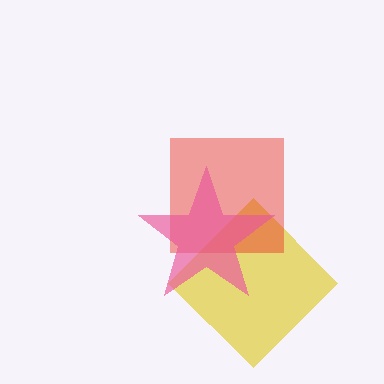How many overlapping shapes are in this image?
There are 3 overlapping shapes in the image.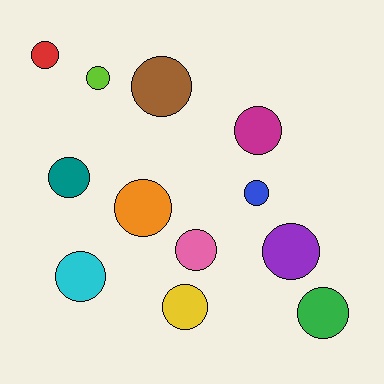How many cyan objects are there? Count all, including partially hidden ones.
There is 1 cyan object.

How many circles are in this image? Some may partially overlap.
There are 12 circles.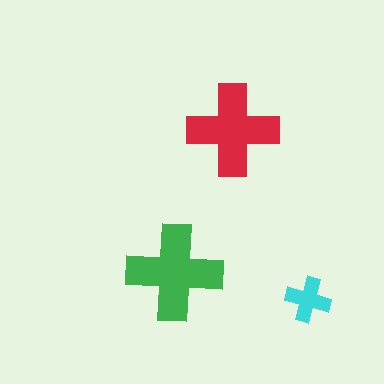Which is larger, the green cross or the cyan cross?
The green one.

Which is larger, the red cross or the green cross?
The green one.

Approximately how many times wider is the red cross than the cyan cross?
About 2 times wider.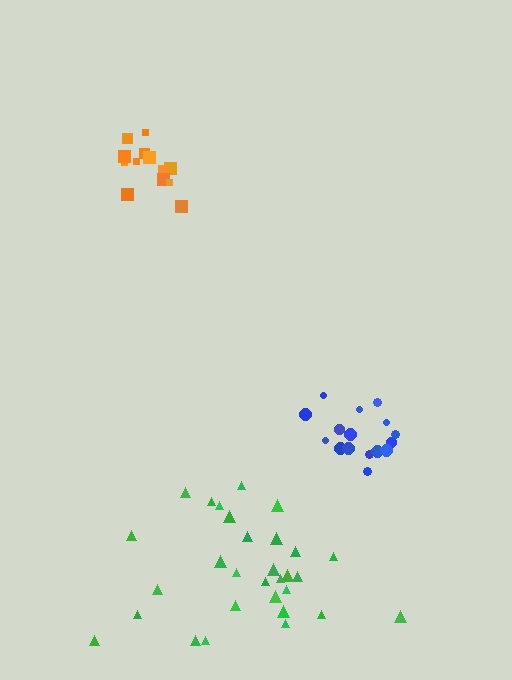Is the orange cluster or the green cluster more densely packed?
Orange.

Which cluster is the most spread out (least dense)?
Green.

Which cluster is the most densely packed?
Orange.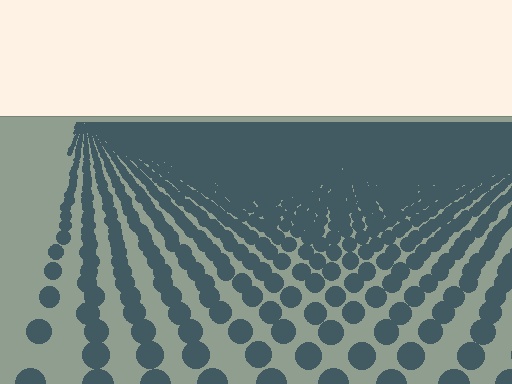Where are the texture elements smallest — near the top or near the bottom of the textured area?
Near the top.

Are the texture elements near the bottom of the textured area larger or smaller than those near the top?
Larger. Near the bottom, elements are closer to the viewer and appear at a bigger on-screen size.